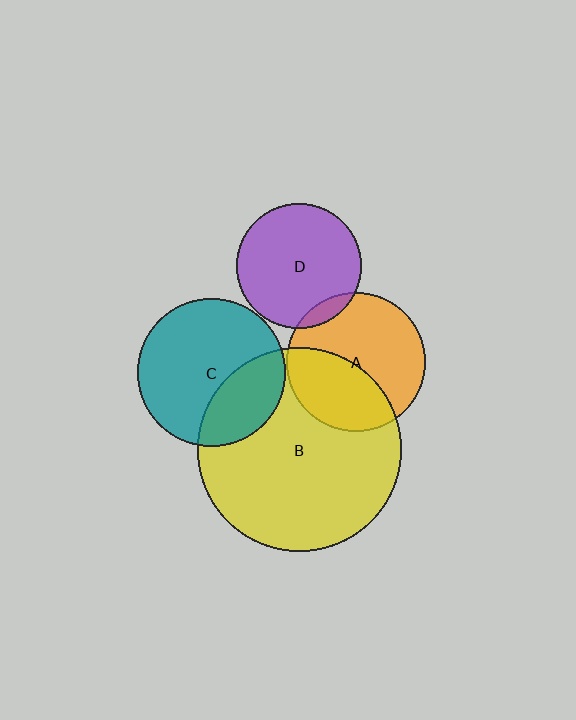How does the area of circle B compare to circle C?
Approximately 1.9 times.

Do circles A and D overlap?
Yes.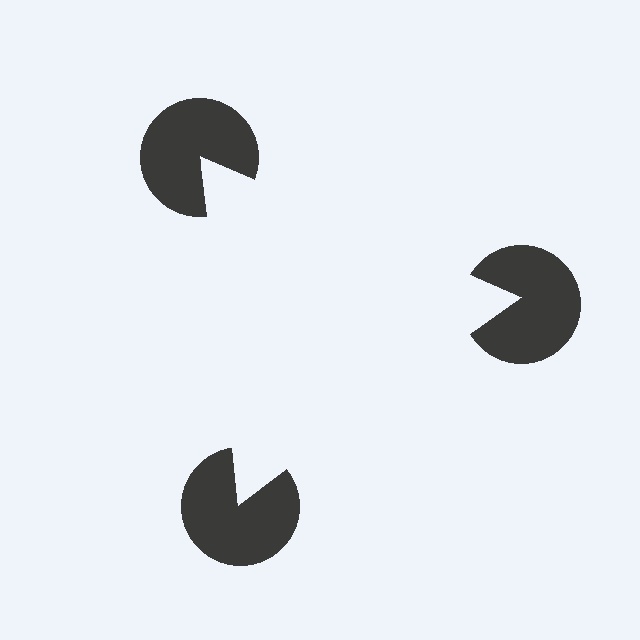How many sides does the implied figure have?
3 sides.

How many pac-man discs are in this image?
There are 3 — one at each vertex of the illusory triangle.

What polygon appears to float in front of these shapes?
An illusory triangle — its edges are inferred from the aligned wedge cuts in the pac-man discs, not physically drawn.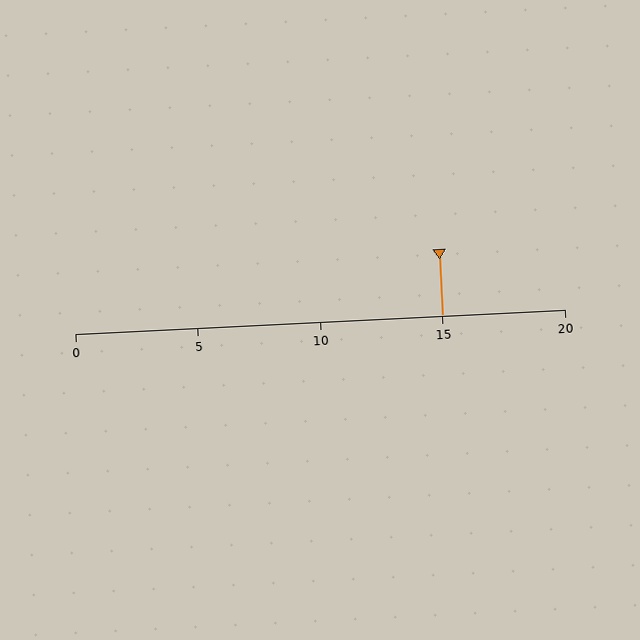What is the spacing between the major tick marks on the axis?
The major ticks are spaced 5 apart.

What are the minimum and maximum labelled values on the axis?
The axis runs from 0 to 20.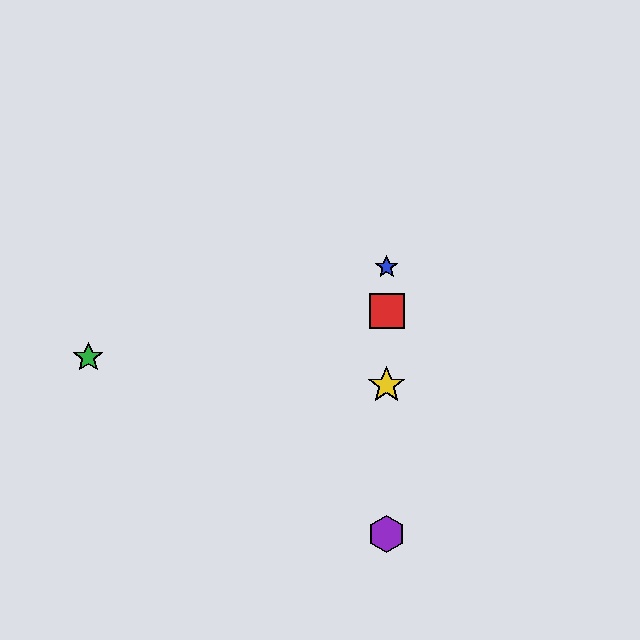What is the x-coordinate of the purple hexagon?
The purple hexagon is at x≈387.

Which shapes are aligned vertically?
The red square, the blue star, the yellow star, the purple hexagon are aligned vertically.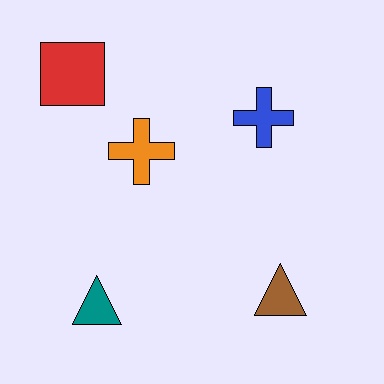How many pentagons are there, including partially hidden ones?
There are no pentagons.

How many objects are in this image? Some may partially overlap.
There are 5 objects.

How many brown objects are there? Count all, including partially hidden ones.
There is 1 brown object.